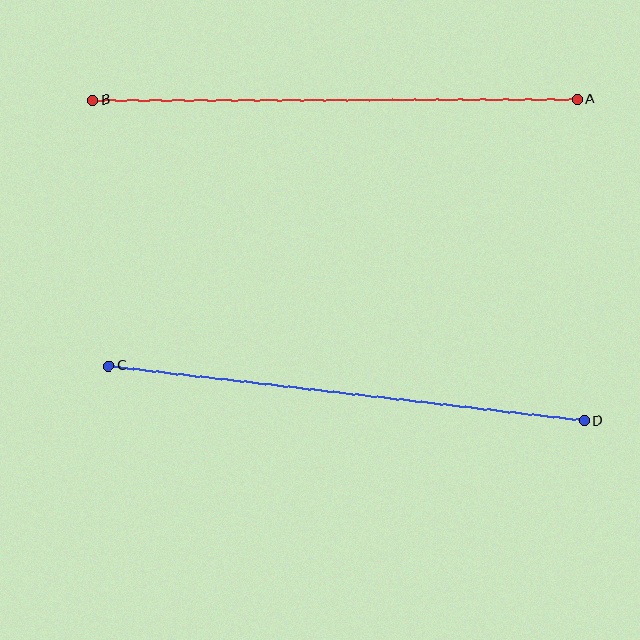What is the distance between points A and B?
The distance is approximately 485 pixels.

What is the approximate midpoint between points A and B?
The midpoint is at approximately (335, 100) pixels.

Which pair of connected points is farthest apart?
Points A and B are farthest apart.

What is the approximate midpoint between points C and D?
The midpoint is at approximately (346, 394) pixels.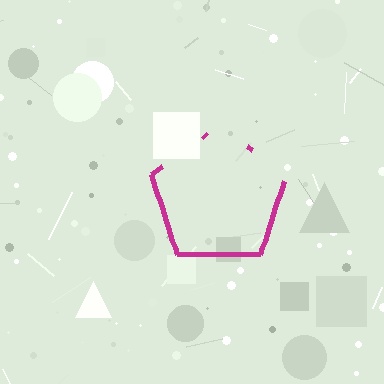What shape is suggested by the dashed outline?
The dashed outline suggests a pentagon.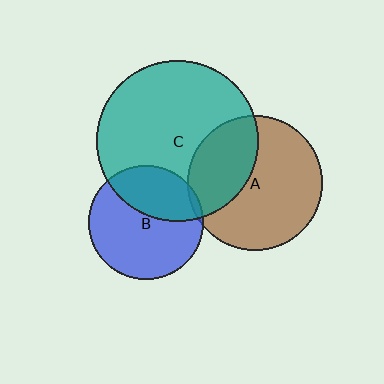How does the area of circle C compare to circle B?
Approximately 2.0 times.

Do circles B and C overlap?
Yes.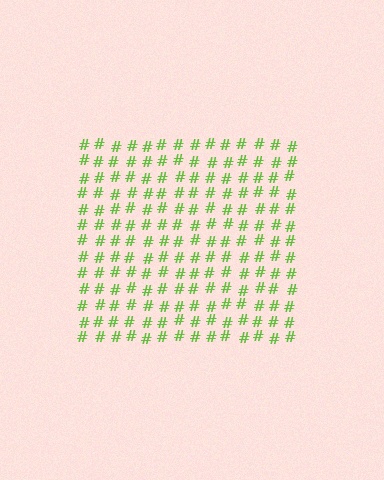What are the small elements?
The small elements are hash symbols.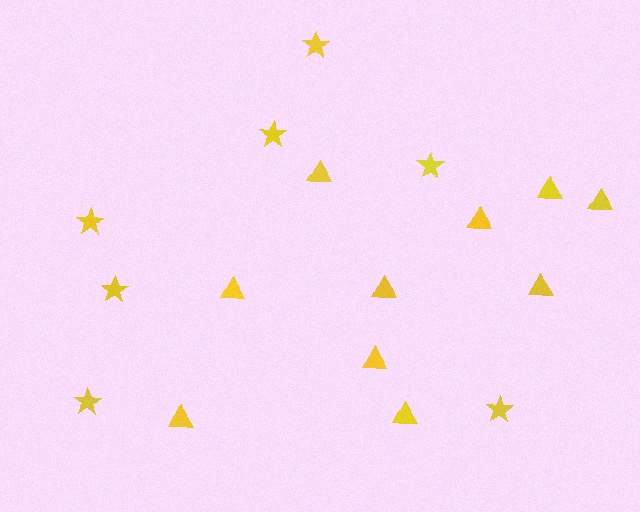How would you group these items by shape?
There are 2 groups: one group of triangles (10) and one group of stars (7).